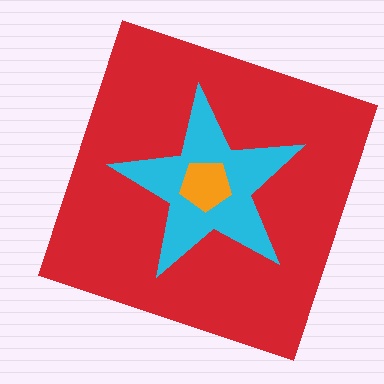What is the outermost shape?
The red square.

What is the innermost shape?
The orange pentagon.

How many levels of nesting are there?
3.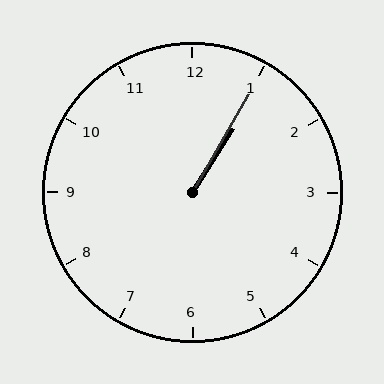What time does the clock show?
1:05.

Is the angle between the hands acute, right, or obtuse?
It is acute.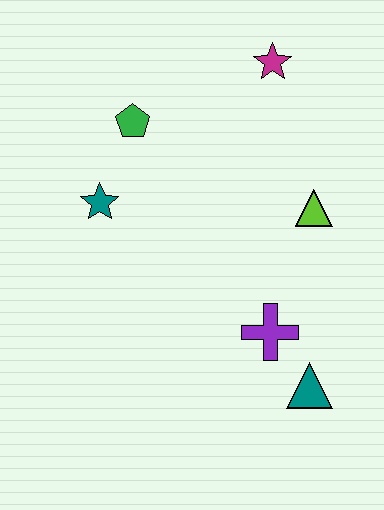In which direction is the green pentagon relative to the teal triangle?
The green pentagon is above the teal triangle.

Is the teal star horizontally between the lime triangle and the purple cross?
No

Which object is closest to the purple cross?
The teal triangle is closest to the purple cross.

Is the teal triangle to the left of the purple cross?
No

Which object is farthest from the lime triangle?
The teal star is farthest from the lime triangle.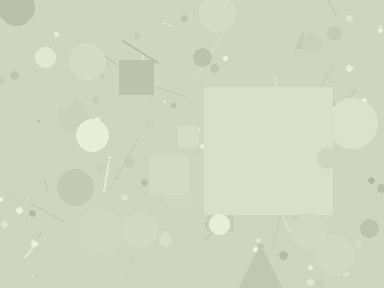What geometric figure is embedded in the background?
A square is embedded in the background.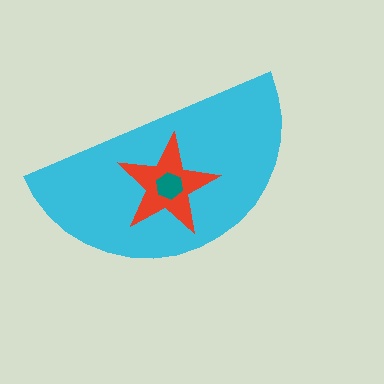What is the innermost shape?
The teal hexagon.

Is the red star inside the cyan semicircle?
Yes.